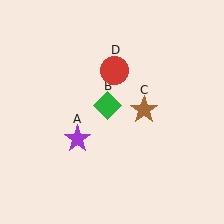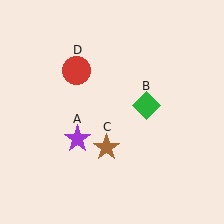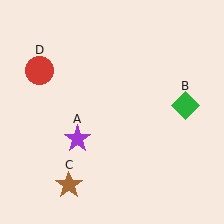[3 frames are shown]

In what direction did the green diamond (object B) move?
The green diamond (object B) moved right.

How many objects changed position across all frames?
3 objects changed position: green diamond (object B), brown star (object C), red circle (object D).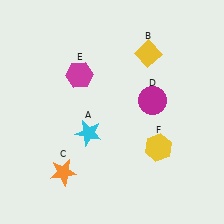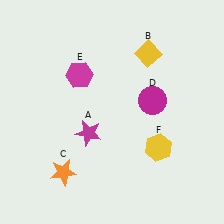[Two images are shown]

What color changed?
The star (A) changed from cyan in Image 1 to magenta in Image 2.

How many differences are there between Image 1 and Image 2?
There is 1 difference between the two images.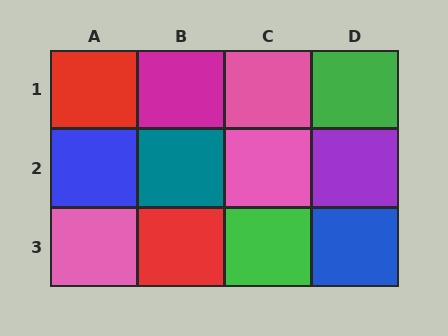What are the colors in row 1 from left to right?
Red, magenta, pink, green.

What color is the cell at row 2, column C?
Pink.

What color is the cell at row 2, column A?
Blue.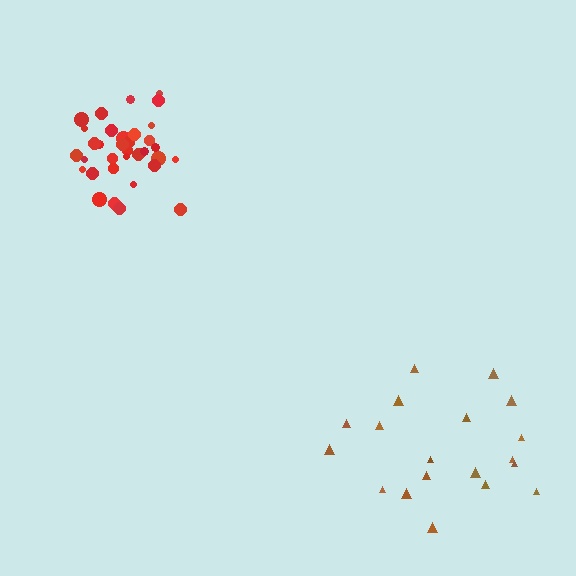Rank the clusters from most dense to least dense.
red, brown.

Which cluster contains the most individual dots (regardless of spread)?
Red (35).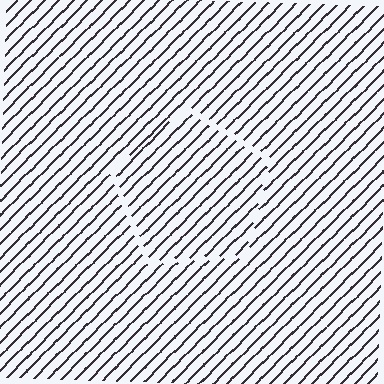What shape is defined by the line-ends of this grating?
An illusory pentagon. The interior of the shape contains the same grating, shifted by half a period — the contour is defined by the phase discontinuity where line-ends from the inner and outer gratings abut.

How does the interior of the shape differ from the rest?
The interior of the shape contains the same grating, shifted by half a period — the contour is defined by the phase discontinuity where line-ends from the inner and outer gratings abut.